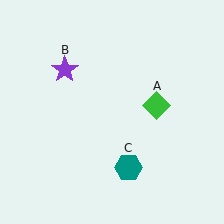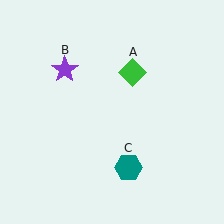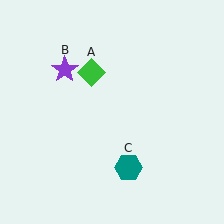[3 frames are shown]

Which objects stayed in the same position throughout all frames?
Purple star (object B) and teal hexagon (object C) remained stationary.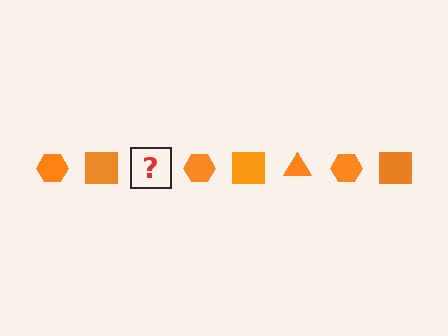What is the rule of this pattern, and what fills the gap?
The rule is that the pattern cycles through hexagon, square, triangle shapes in orange. The gap should be filled with an orange triangle.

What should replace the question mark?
The question mark should be replaced with an orange triangle.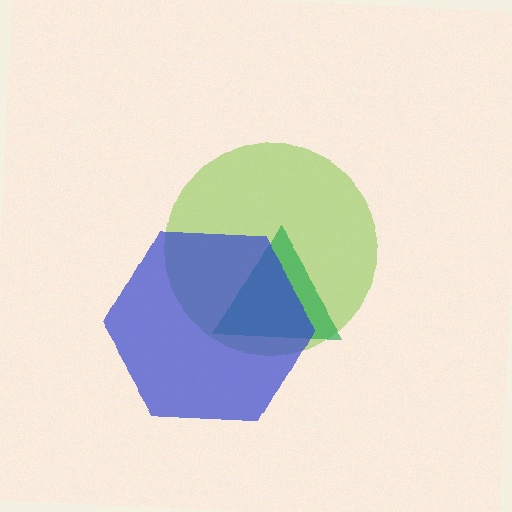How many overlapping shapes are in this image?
There are 3 overlapping shapes in the image.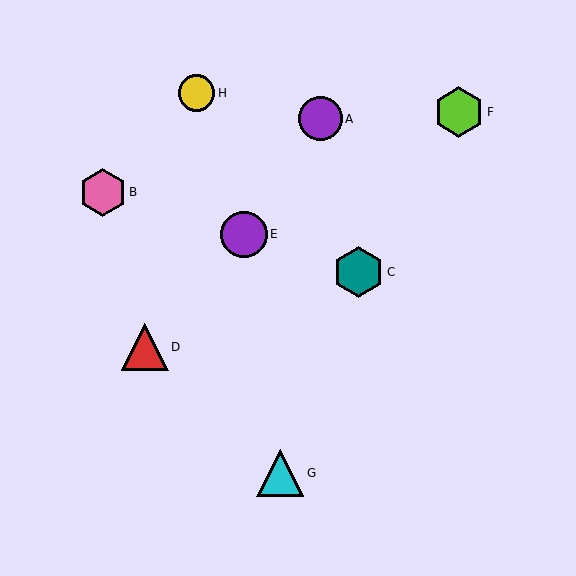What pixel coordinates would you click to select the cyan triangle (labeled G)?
Click at (280, 473) to select the cyan triangle G.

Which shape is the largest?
The lime hexagon (labeled F) is the largest.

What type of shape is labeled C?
Shape C is a teal hexagon.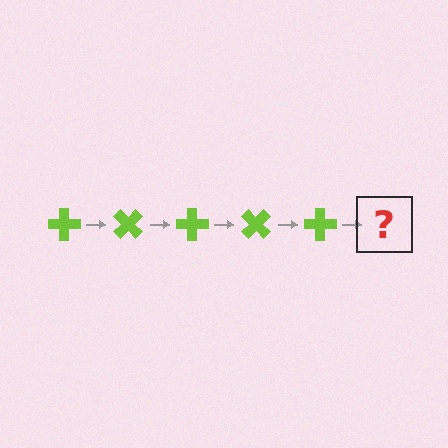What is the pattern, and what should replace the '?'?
The pattern is that the cross rotates 45 degrees each step. The '?' should be a lime cross rotated 225 degrees.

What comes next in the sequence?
The next element should be a lime cross rotated 225 degrees.